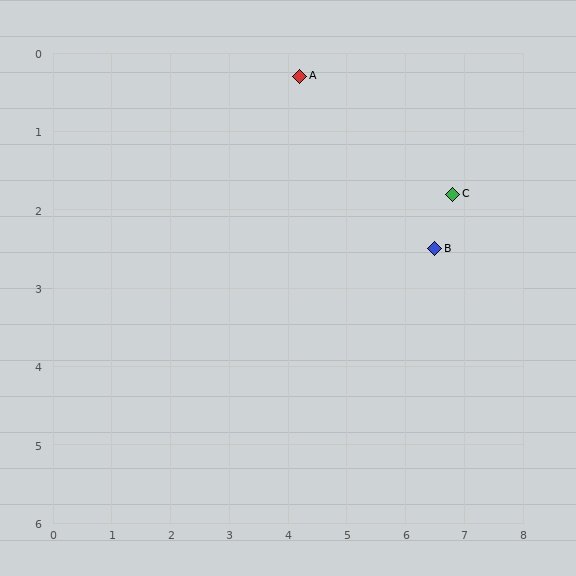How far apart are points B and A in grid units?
Points B and A are about 3.2 grid units apart.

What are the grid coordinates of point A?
Point A is at approximately (4.2, 0.3).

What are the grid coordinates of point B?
Point B is at approximately (6.5, 2.5).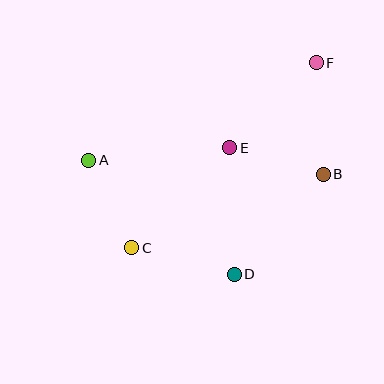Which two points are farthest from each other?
Points C and F are farthest from each other.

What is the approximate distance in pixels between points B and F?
The distance between B and F is approximately 111 pixels.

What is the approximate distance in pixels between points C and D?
The distance between C and D is approximately 106 pixels.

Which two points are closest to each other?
Points B and E are closest to each other.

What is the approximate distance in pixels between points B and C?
The distance between B and C is approximately 205 pixels.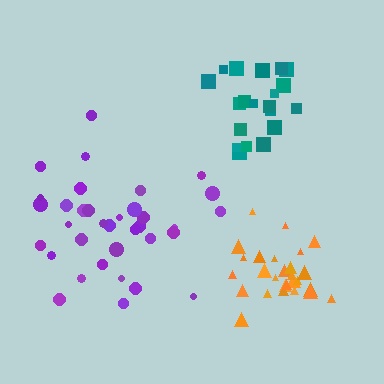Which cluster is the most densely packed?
Orange.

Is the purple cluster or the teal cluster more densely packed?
Teal.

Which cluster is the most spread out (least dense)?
Purple.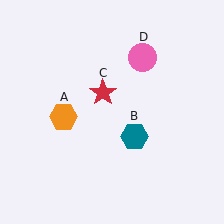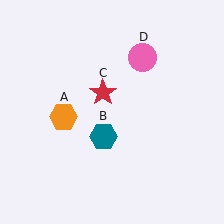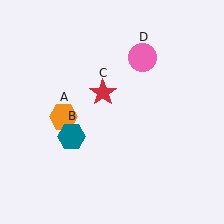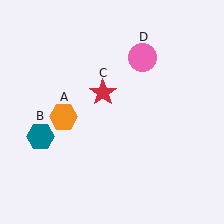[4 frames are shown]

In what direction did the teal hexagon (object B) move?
The teal hexagon (object B) moved left.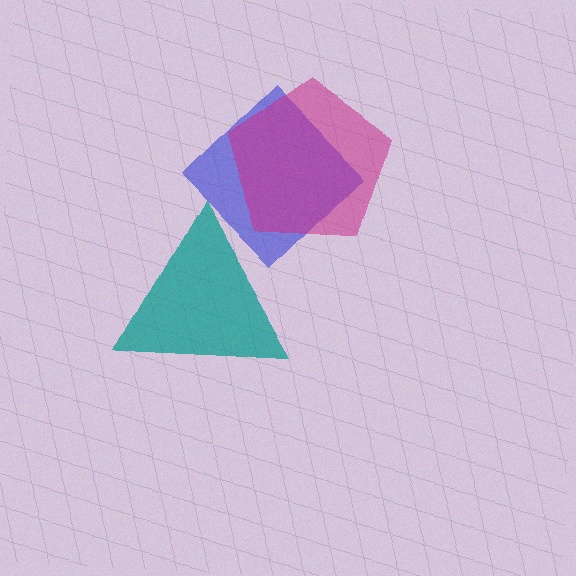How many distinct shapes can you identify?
There are 3 distinct shapes: a blue diamond, a teal triangle, a magenta pentagon.